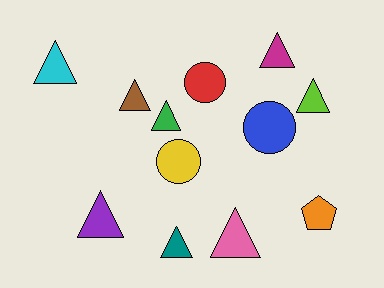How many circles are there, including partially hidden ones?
There are 3 circles.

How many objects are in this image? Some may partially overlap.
There are 12 objects.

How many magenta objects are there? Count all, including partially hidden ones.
There is 1 magenta object.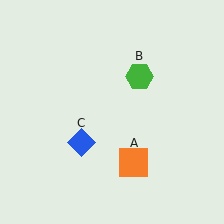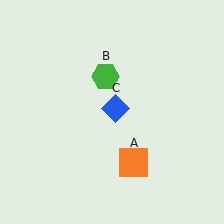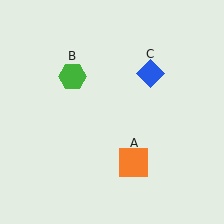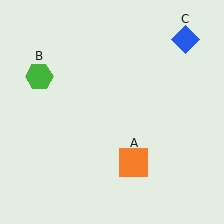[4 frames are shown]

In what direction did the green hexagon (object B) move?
The green hexagon (object B) moved left.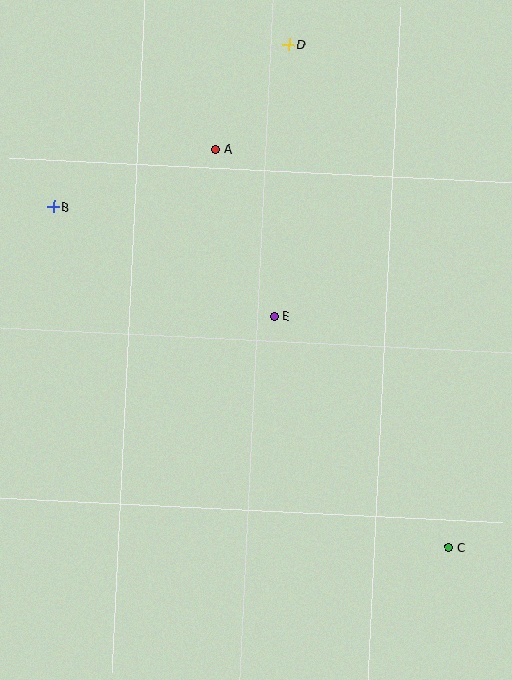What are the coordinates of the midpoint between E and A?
The midpoint between E and A is at (245, 233).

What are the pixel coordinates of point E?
Point E is at (274, 316).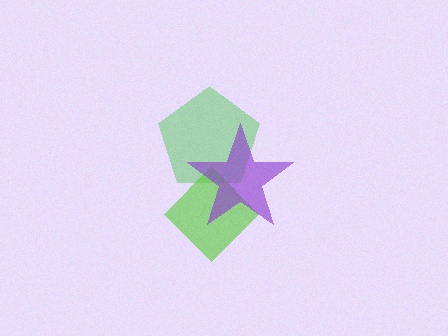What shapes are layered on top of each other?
The layered shapes are: a green pentagon, a lime diamond, a purple star.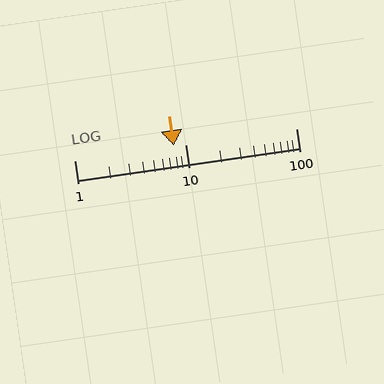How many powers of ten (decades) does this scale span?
The scale spans 2 decades, from 1 to 100.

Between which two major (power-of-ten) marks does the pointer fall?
The pointer is between 1 and 10.